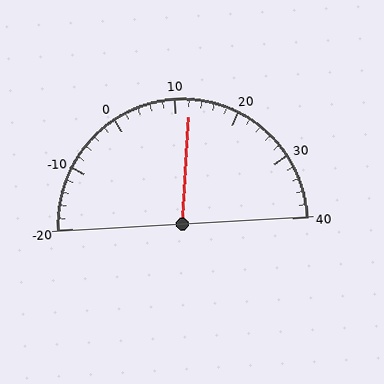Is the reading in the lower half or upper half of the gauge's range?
The reading is in the upper half of the range (-20 to 40).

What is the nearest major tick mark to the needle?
The nearest major tick mark is 10.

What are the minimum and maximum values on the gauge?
The gauge ranges from -20 to 40.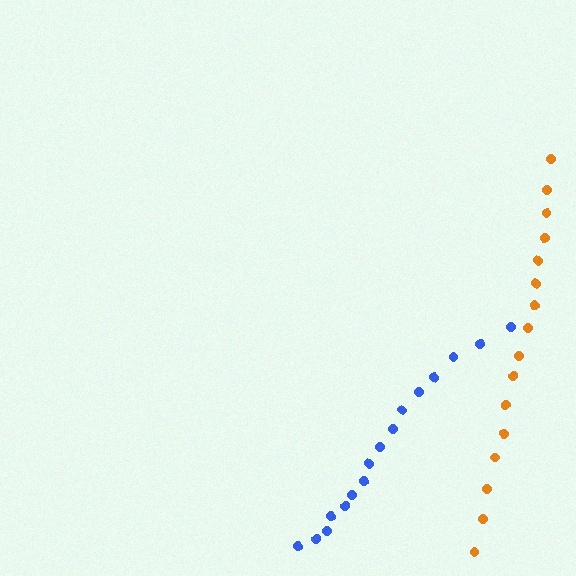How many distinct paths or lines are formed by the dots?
There are 2 distinct paths.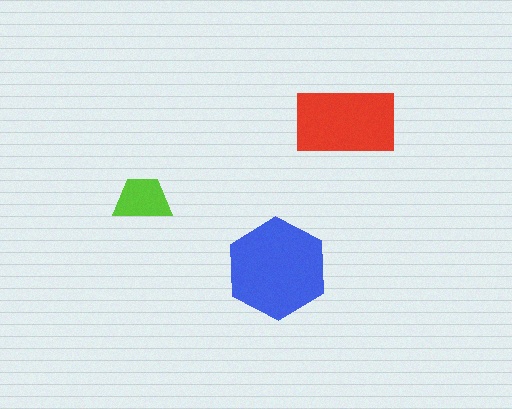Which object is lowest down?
The blue hexagon is bottommost.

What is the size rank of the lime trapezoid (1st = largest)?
3rd.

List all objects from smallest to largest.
The lime trapezoid, the red rectangle, the blue hexagon.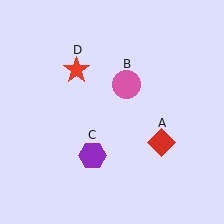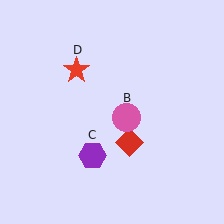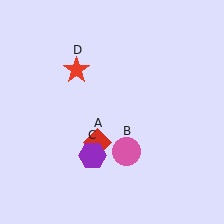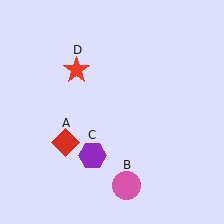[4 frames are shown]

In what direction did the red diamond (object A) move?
The red diamond (object A) moved left.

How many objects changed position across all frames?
2 objects changed position: red diamond (object A), pink circle (object B).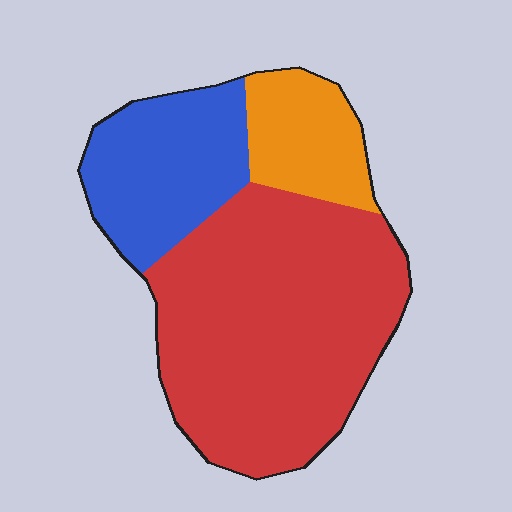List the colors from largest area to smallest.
From largest to smallest: red, blue, orange.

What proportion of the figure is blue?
Blue takes up about one quarter (1/4) of the figure.